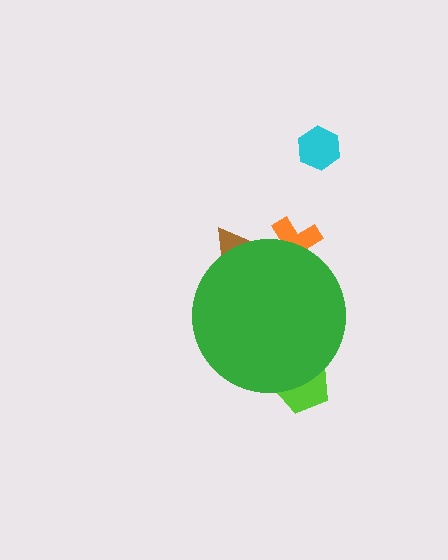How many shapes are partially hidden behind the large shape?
3 shapes are partially hidden.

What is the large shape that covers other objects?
A green circle.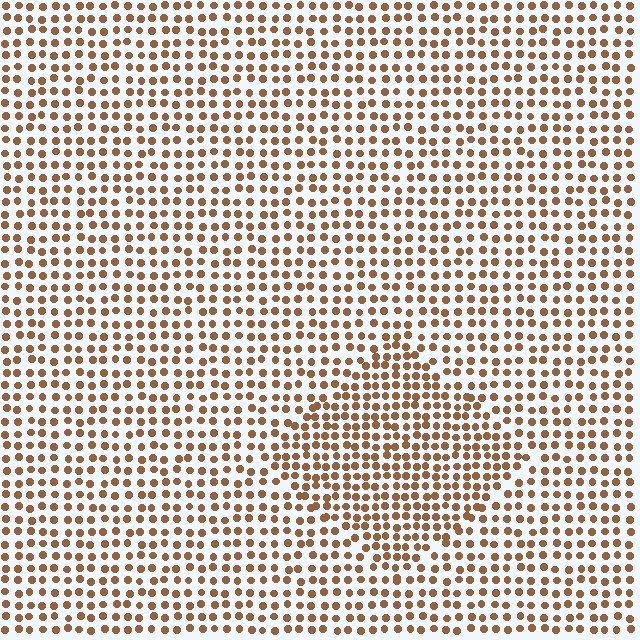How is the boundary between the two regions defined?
The boundary is defined by a change in element density (approximately 1.5x ratio). All elements are the same color, size, and shape.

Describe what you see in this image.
The image contains small brown elements arranged at two different densities. A diamond-shaped region is visible where the elements are more densely packed than the surrounding area.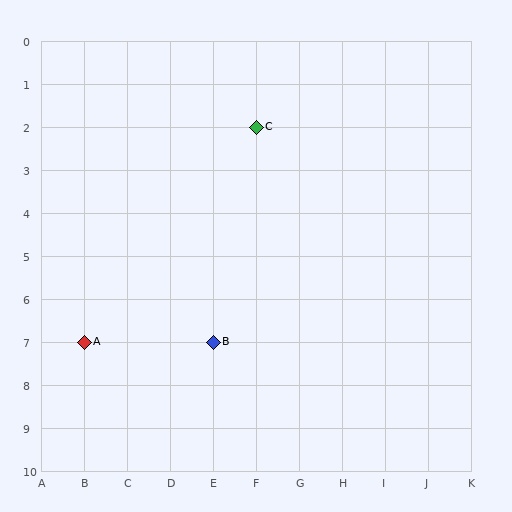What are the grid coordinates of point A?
Point A is at grid coordinates (B, 7).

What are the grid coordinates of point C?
Point C is at grid coordinates (F, 2).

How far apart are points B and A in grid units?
Points B and A are 3 columns apart.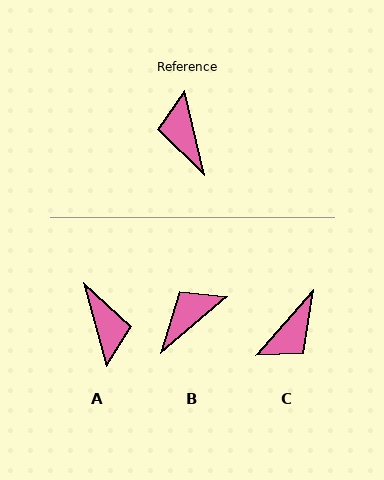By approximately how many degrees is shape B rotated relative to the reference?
Approximately 62 degrees clockwise.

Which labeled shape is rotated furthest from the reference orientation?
A, about 178 degrees away.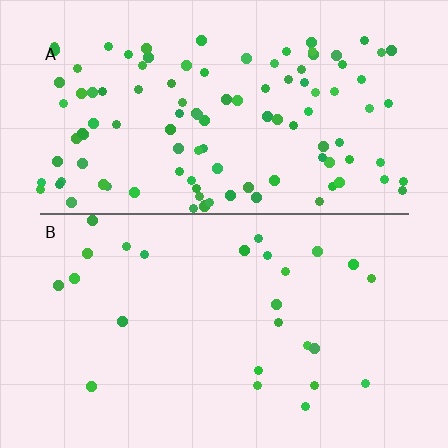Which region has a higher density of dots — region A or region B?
A (the top).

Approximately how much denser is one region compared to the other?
Approximately 4.5× — region A over region B.